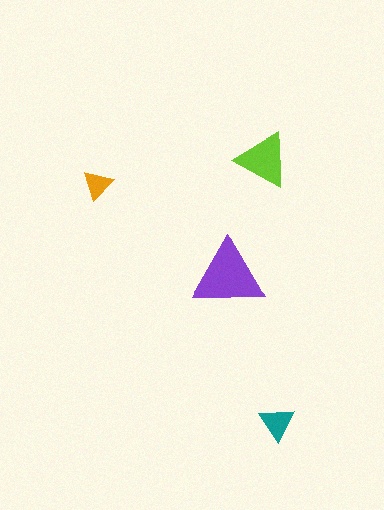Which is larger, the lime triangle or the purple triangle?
The purple one.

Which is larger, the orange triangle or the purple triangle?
The purple one.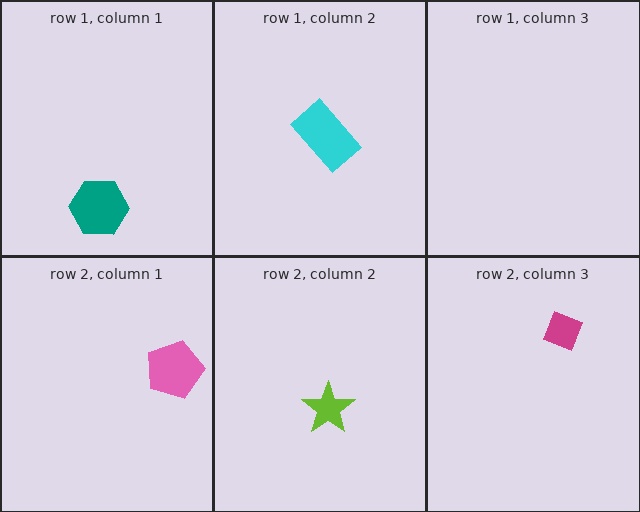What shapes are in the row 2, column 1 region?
The pink pentagon.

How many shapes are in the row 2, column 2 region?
1.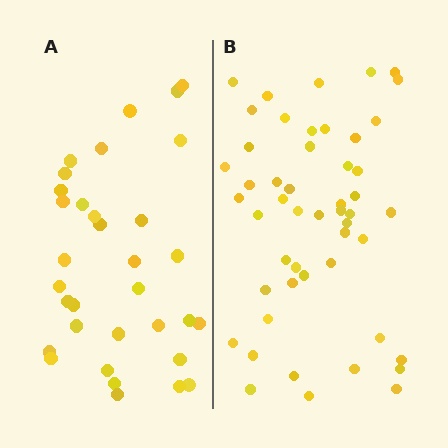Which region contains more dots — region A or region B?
Region B (the right region) has more dots.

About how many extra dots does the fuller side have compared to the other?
Region B has approximately 15 more dots than region A.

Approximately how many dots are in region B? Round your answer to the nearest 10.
About 50 dots.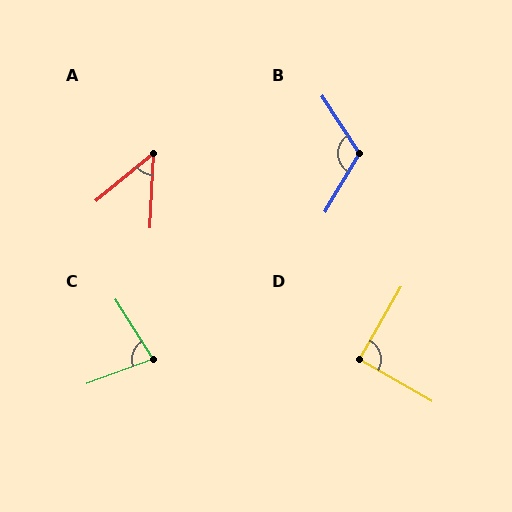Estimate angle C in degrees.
Approximately 78 degrees.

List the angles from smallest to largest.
A (48°), C (78°), D (90°), B (116°).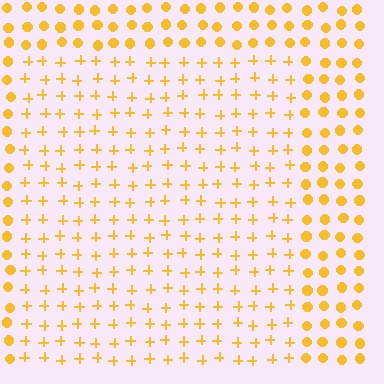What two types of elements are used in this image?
The image uses plus signs inside the rectangle region and circles outside it.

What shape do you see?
I see a rectangle.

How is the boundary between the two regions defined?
The boundary is defined by a change in element shape: plus signs inside vs. circles outside. All elements share the same color and spacing.